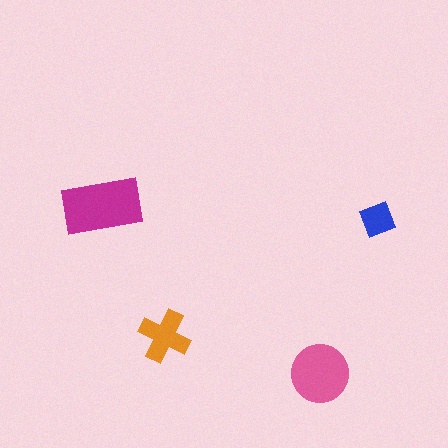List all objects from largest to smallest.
The magenta rectangle, the pink circle, the orange cross, the blue square.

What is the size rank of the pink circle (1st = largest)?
2nd.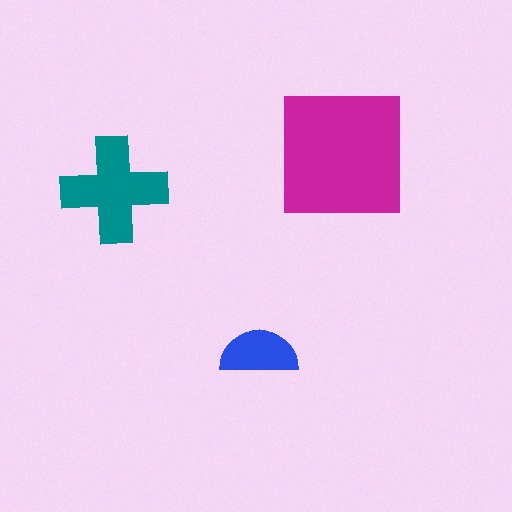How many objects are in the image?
There are 3 objects in the image.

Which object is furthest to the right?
The magenta square is rightmost.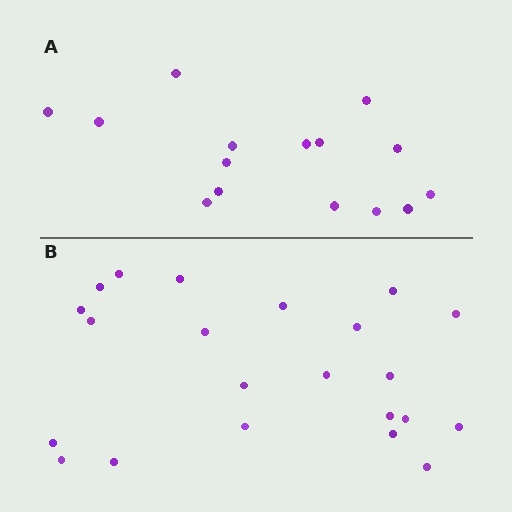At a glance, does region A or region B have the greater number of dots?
Region B (the bottom region) has more dots.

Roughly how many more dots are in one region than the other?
Region B has roughly 8 or so more dots than region A.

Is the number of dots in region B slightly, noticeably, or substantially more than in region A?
Region B has substantially more. The ratio is roughly 1.5 to 1.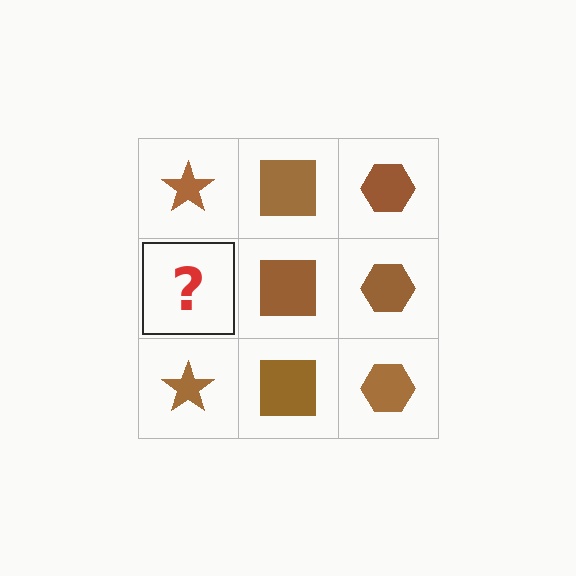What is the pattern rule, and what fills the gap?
The rule is that each column has a consistent shape. The gap should be filled with a brown star.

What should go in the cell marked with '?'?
The missing cell should contain a brown star.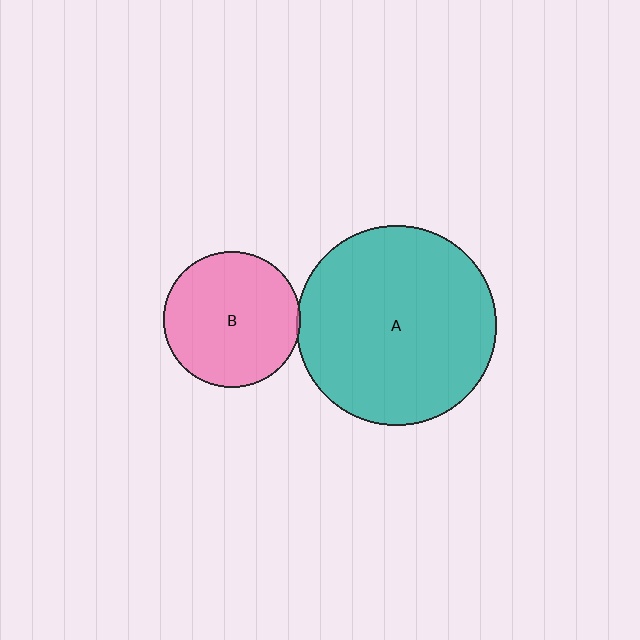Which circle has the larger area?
Circle A (teal).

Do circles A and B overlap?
Yes.